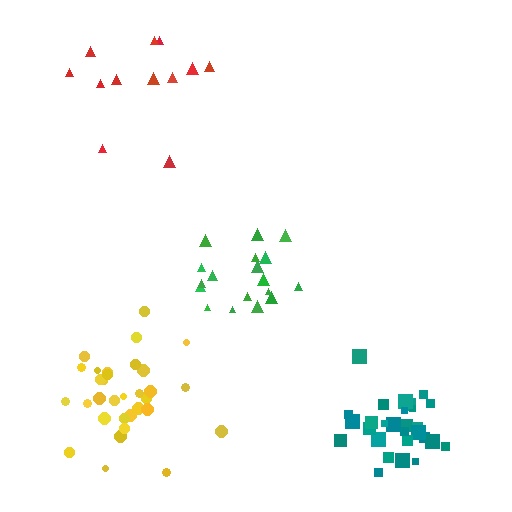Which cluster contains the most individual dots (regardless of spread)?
Yellow (32).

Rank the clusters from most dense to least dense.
teal, green, yellow, red.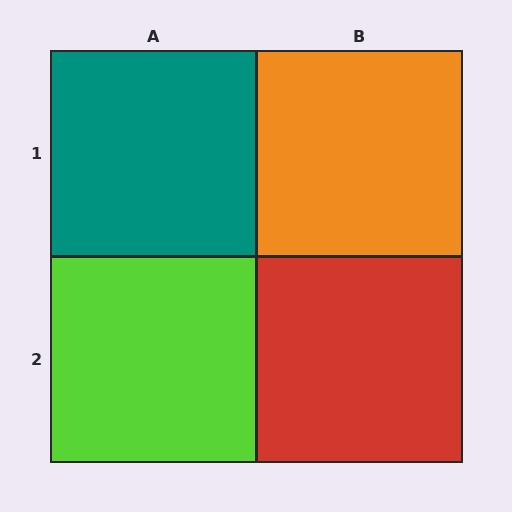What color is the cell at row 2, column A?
Lime.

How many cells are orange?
1 cell is orange.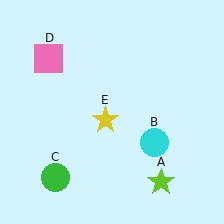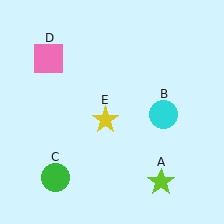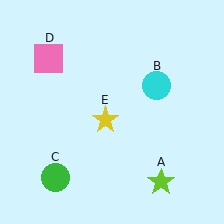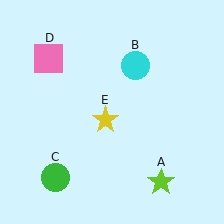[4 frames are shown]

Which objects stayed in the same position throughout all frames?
Lime star (object A) and green circle (object C) and pink square (object D) and yellow star (object E) remained stationary.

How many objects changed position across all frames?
1 object changed position: cyan circle (object B).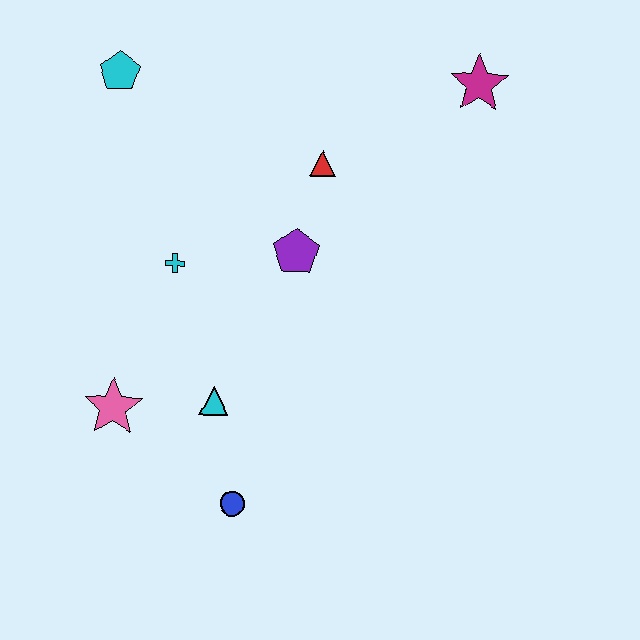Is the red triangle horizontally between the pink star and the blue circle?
No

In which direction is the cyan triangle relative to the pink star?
The cyan triangle is to the right of the pink star.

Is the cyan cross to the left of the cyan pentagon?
No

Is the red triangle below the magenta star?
Yes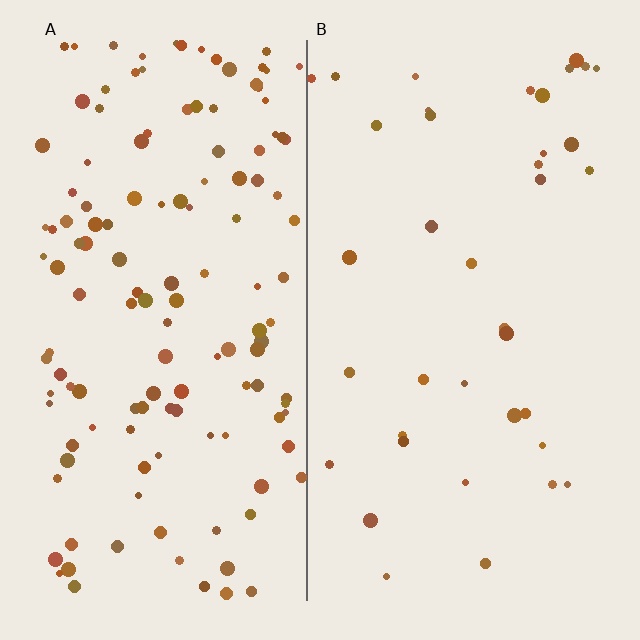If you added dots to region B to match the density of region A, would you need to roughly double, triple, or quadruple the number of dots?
Approximately quadruple.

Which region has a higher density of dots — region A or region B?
A (the left).